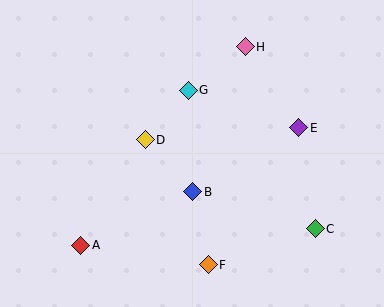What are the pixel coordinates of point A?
Point A is at (81, 245).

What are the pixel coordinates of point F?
Point F is at (208, 265).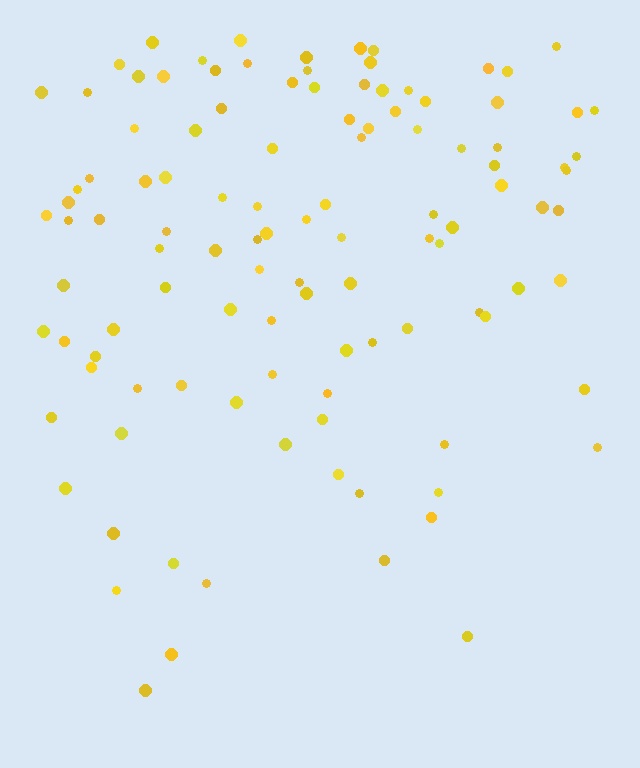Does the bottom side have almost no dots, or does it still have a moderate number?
Still a moderate number, just noticeably fewer than the top.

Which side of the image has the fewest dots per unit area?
The bottom.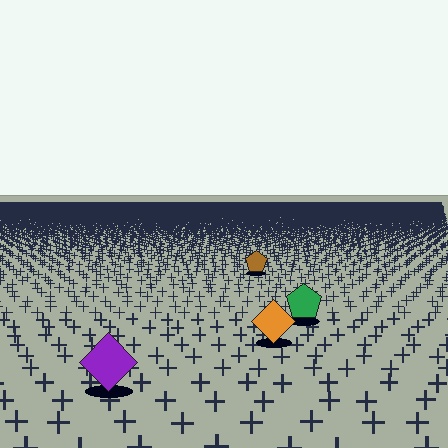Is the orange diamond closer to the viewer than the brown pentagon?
Yes. The orange diamond is closer — you can tell from the texture gradient: the ground texture is coarser near it.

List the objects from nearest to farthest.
From nearest to farthest: the purple diamond, the orange diamond, the green pentagon, the brown pentagon.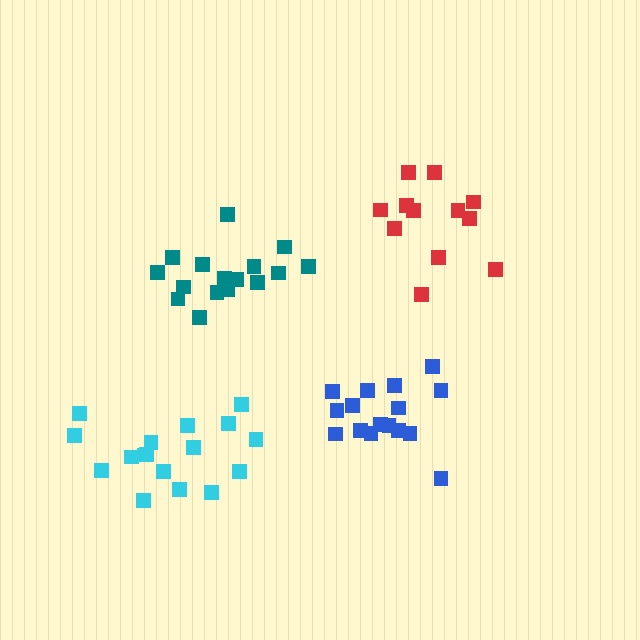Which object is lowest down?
The cyan cluster is bottommost.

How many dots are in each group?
Group 1: 16 dots, Group 2: 12 dots, Group 3: 17 dots, Group 4: 16 dots (61 total).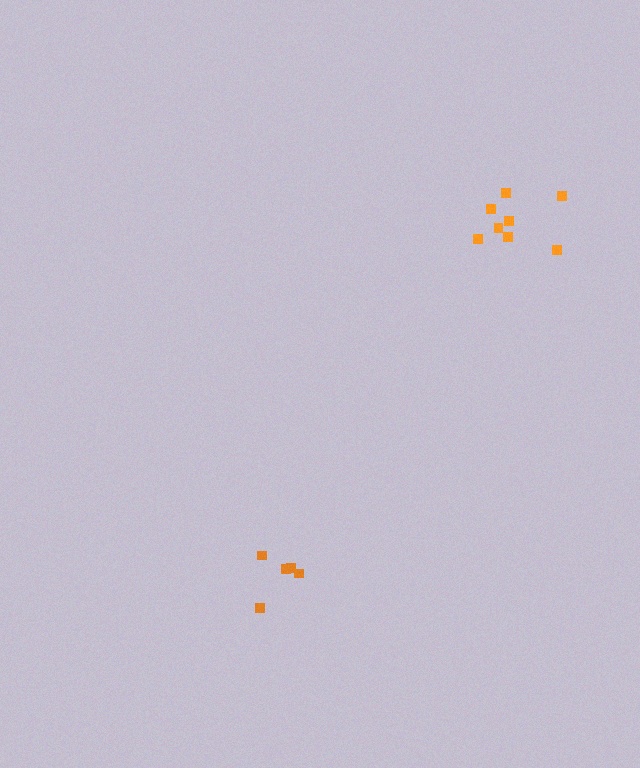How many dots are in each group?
Group 1: 5 dots, Group 2: 8 dots (13 total).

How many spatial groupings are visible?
There are 2 spatial groupings.